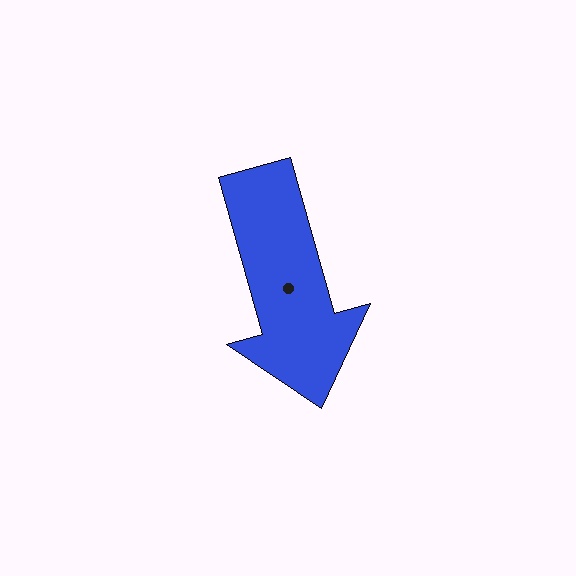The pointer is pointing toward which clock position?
Roughly 5 o'clock.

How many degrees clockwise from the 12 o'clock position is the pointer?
Approximately 164 degrees.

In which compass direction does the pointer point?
South.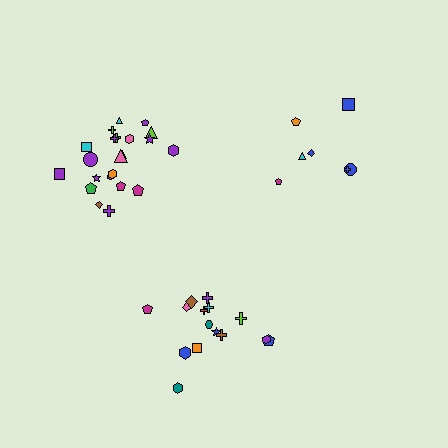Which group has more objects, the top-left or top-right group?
The top-left group.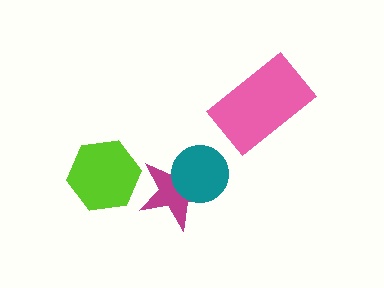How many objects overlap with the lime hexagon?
0 objects overlap with the lime hexagon.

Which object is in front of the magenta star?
The teal circle is in front of the magenta star.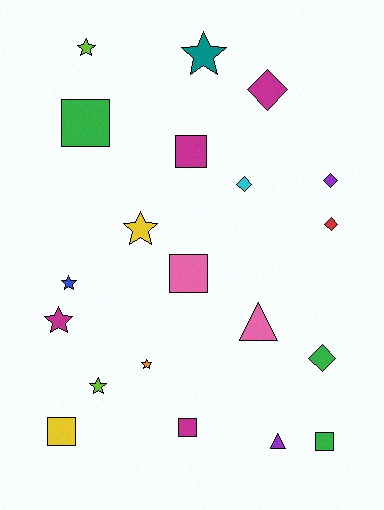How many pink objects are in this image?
There are 2 pink objects.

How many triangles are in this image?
There are 2 triangles.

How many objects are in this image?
There are 20 objects.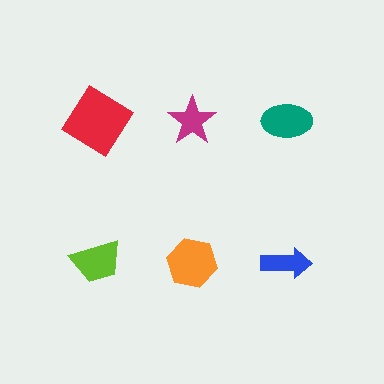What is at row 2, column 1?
A lime trapezoid.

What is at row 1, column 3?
A teal ellipse.